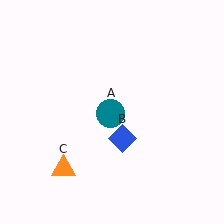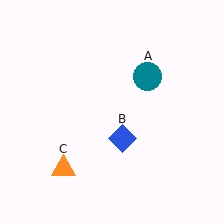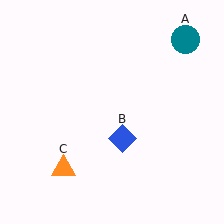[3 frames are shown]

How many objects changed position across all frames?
1 object changed position: teal circle (object A).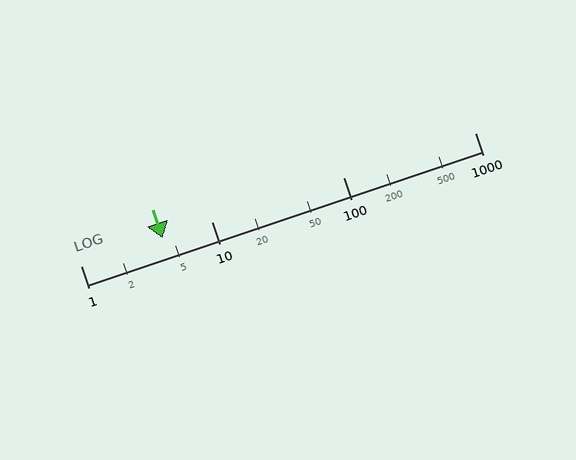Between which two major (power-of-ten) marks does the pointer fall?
The pointer is between 1 and 10.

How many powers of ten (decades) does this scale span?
The scale spans 3 decades, from 1 to 1000.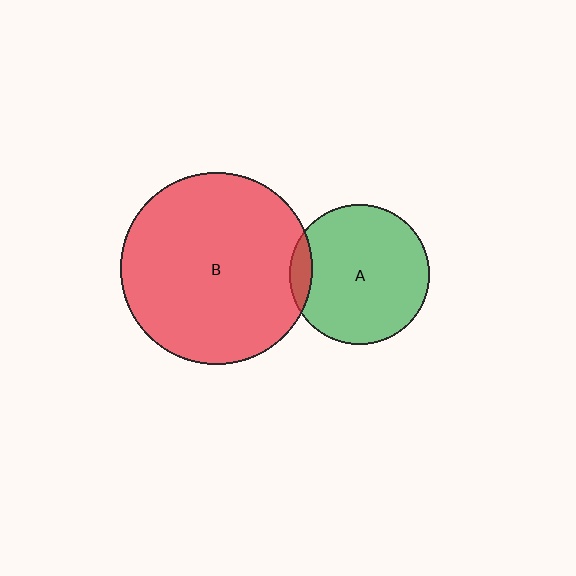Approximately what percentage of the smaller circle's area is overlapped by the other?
Approximately 10%.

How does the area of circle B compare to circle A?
Approximately 1.9 times.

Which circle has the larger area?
Circle B (red).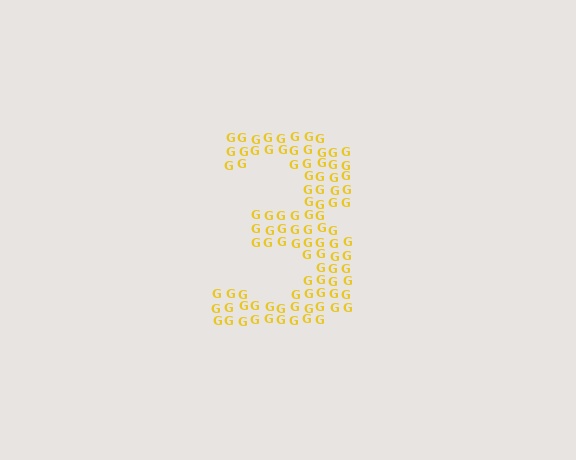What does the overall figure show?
The overall figure shows the digit 3.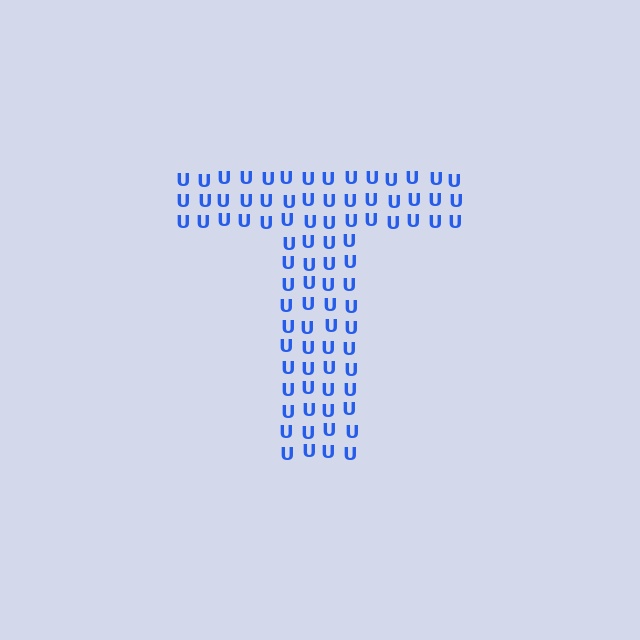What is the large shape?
The large shape is the letter T.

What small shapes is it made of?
It is made of small letter U's.